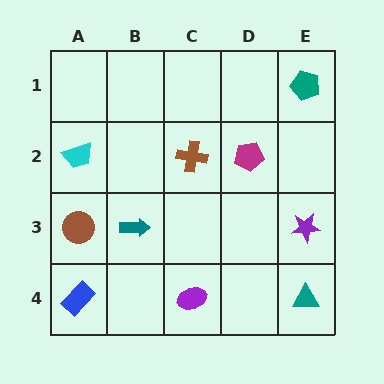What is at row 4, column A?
A blue rectangle.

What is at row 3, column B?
A teal arrow.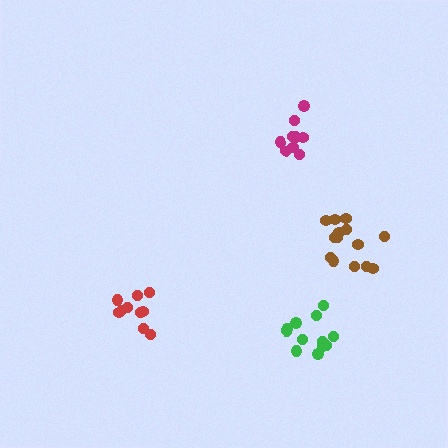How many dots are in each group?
Group 1: 9 dots, Group 2: 10 dots, Group 3: 13 dots, Group 4: 14 dots (46 total).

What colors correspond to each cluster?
The clusters are colored: magenta, red, green, brown.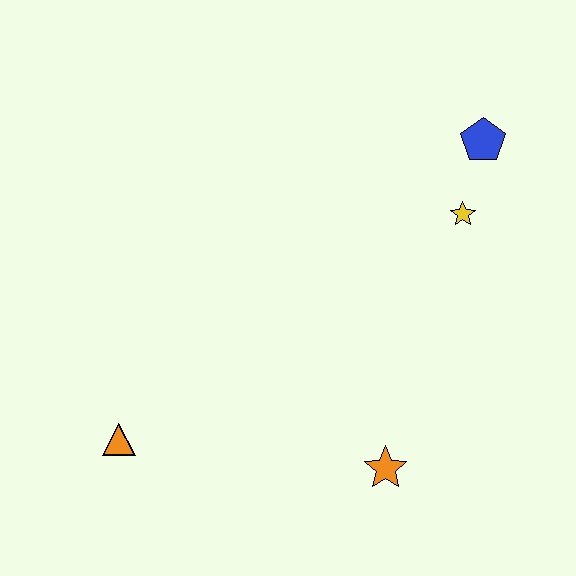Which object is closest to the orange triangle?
The orange star is closest to the orange triangle.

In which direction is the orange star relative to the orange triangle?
The orange star is to the right of the orange triangle.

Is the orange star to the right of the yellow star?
No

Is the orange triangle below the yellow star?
Yes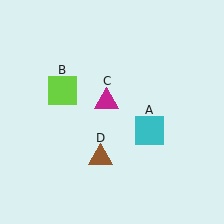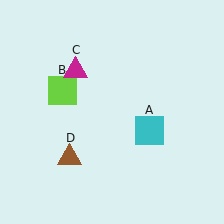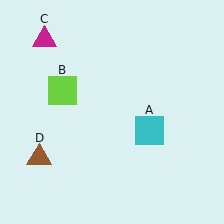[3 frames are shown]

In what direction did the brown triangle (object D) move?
The brown triangle (object D) moved left.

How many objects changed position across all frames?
2 objects changed position: magenta triangle (object C), brown triangle (object D).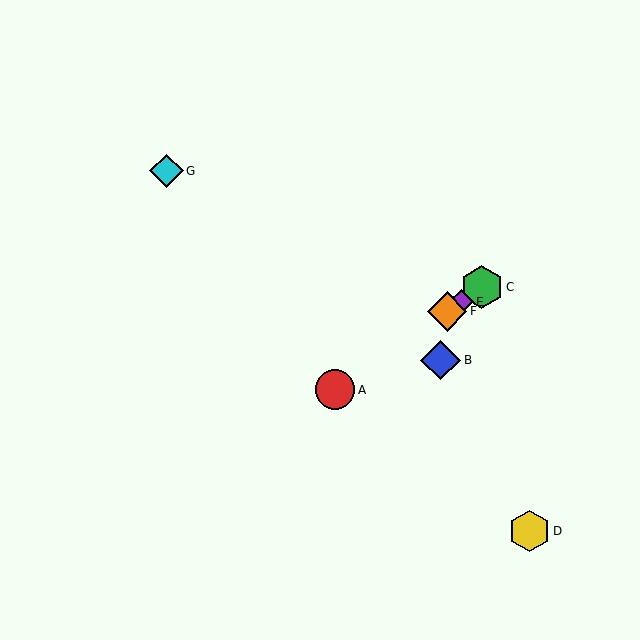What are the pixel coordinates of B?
Object B is at (441, 360).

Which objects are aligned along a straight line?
Objects A, C, E, F are aligned along a straight line.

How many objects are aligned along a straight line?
4 objects (A, C, E, F) are aligned along a straight line.